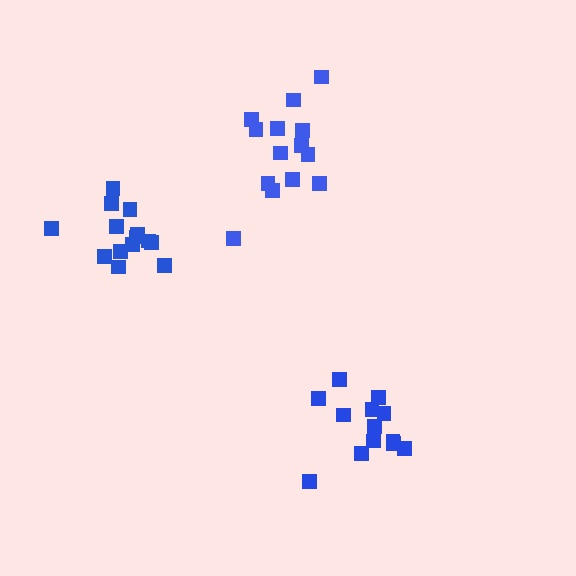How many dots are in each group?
Group 1: 14 dots, Group 2: 15 dots, Group 3: 13 dots (42 total).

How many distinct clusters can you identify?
There are 3 distinct clusters.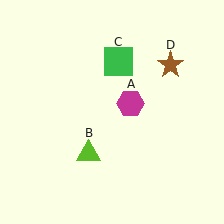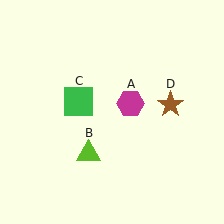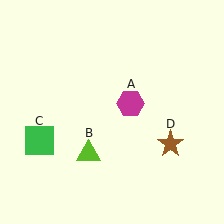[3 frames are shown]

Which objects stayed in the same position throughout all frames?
Magenta hexagon (object A) and lime triangle (object B) remained stationary.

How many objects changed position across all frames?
2 objects changed position: green square (object C), brown star (object D).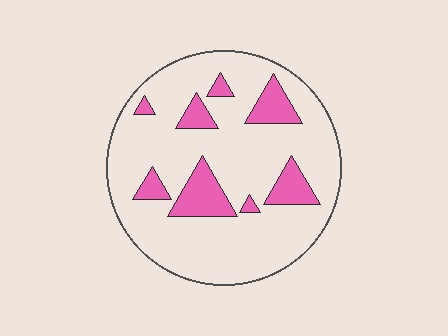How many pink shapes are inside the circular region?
8.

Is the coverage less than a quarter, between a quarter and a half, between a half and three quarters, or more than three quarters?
Less than a quarter.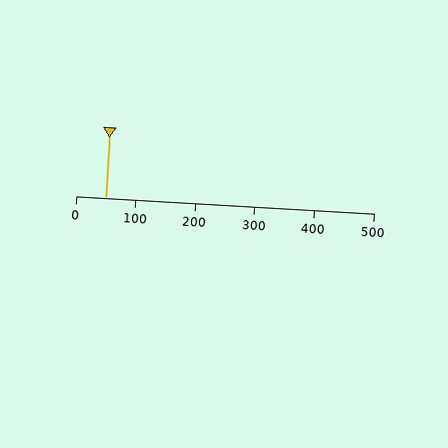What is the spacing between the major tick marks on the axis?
The major ticks are spaced 100 apart.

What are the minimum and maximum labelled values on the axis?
The axis runs from 0 to 500.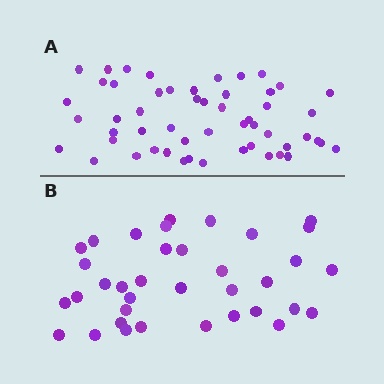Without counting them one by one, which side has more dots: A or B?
Region A (the top region) has more dots.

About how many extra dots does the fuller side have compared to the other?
Region A has approximately 15 more dots than region B.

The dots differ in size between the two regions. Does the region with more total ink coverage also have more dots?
No. Region B has more total ink coverage because its dots are larger, but region A actually contains more individual dots. Total area can be misleading — the number of items is what matters here.